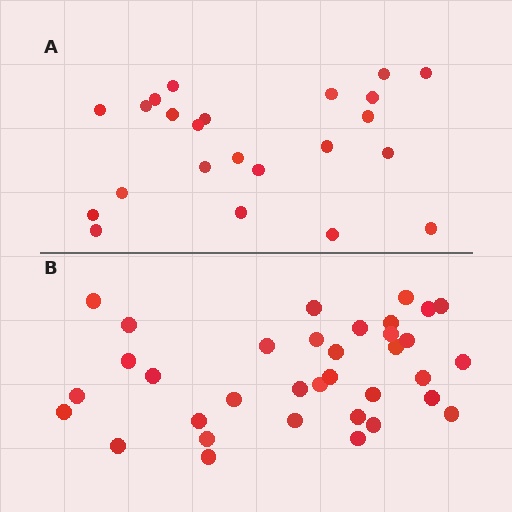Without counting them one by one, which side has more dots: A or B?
Region B (the bottom region) has more dots.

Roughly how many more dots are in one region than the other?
Region B has roughly 12 or so more dots than region A.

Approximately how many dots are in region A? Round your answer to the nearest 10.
About 20 dots. (The exact count is 23, which rounds to 20.)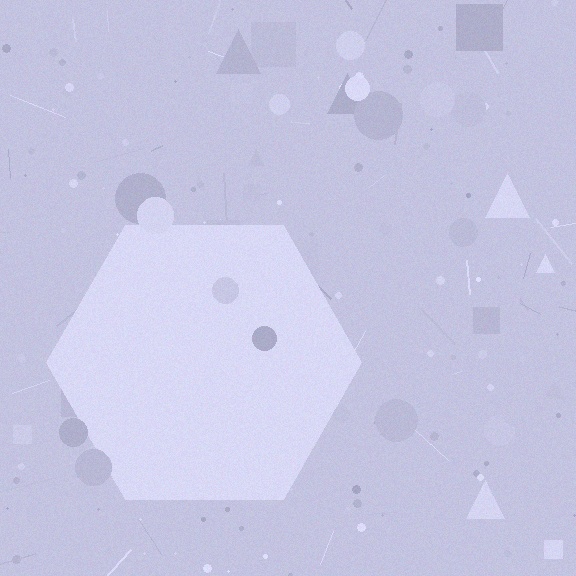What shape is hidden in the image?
A hexagon is hidden in the image.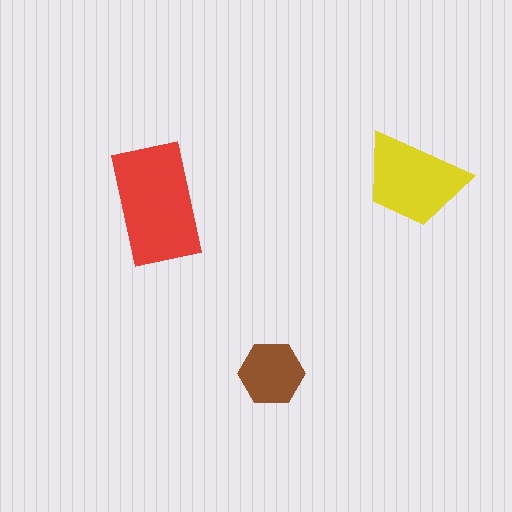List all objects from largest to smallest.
The red rectangle, the yellow trapezoid, the brown hexagon.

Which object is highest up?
The yellow trapezoid is topmost.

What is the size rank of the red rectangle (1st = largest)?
1st.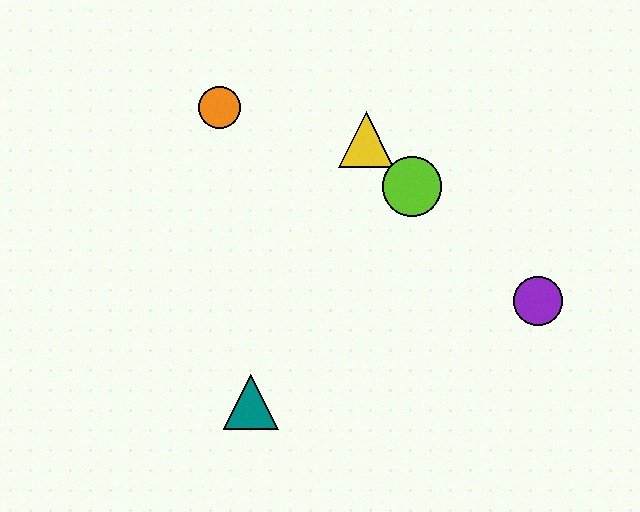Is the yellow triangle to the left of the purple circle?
Yes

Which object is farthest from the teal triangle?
The purple circle is farthest from the teal triangle.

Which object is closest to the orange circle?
The yellow triangle is closest to the orange circle.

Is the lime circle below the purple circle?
No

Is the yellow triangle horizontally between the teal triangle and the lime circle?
Yes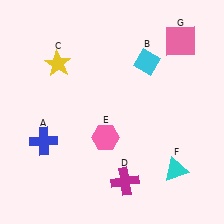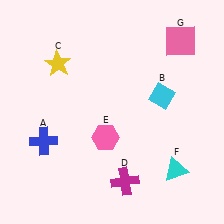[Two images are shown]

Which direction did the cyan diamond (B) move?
The cyan diamond (B) moved down.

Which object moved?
The cyan diamond (B) moved down.